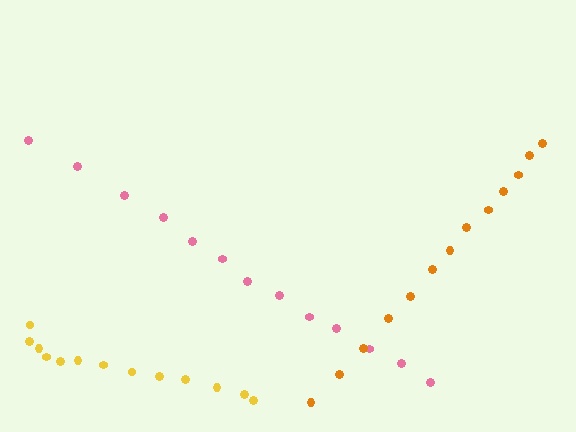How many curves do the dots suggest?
There are 3 distinct paths.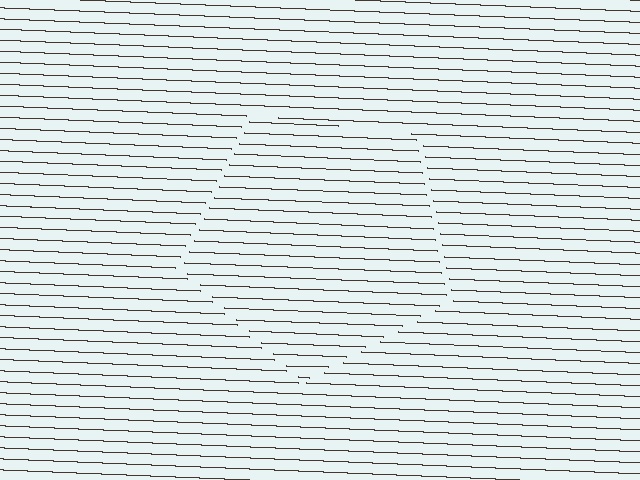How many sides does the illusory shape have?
5 sides — the line-ends trace a pentagon.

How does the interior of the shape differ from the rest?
The interior of the shape contains the same grating, shifted by half a period — the contour is defined by the phase discontinuity where line-ends from the inner and outer gratings abut.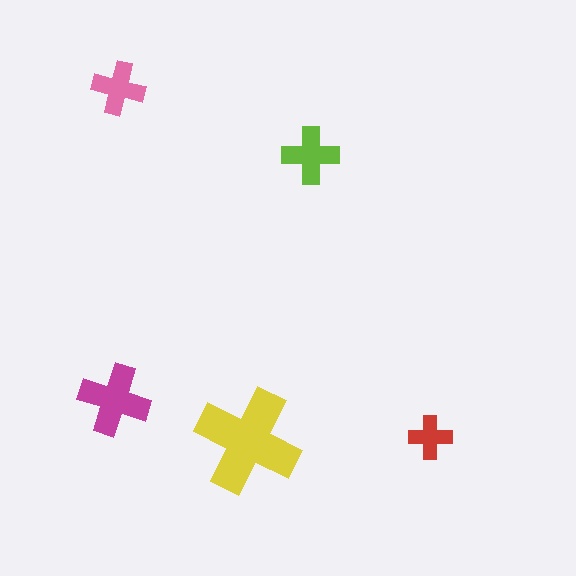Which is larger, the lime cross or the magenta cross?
The magenta one.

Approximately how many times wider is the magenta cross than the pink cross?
About 1.5 times wider.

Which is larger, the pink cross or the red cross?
The pink one.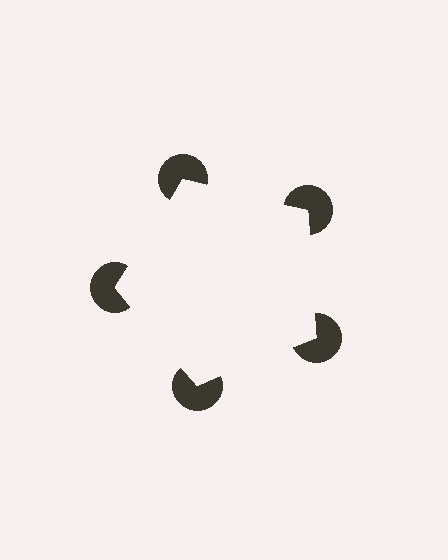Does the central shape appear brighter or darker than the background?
It typically appears slightly brighter than the background, even though no actual brightness change is drawn.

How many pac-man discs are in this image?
There are 5 — one at each vertex of the illusory pentagon.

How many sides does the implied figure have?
5 sides.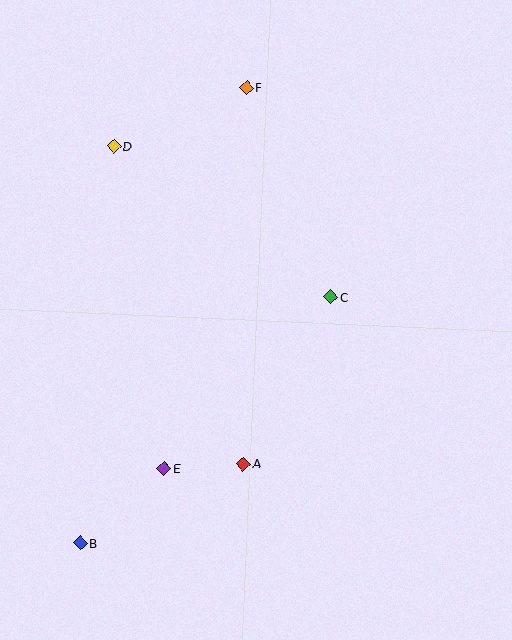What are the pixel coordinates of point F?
Point F is at (247, 88).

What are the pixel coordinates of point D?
Point D is at (114, 146).